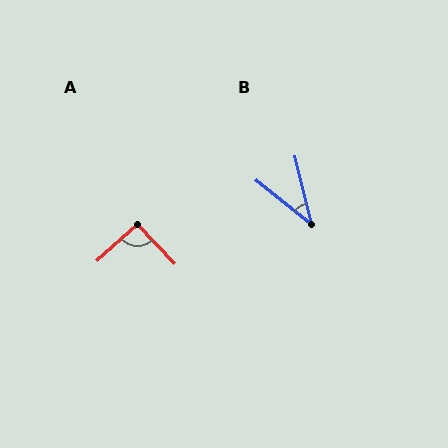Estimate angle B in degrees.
Approximately 38 degrees.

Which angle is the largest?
A, at approximately 92 degrees.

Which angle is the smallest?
B, at approximately 38 degrees.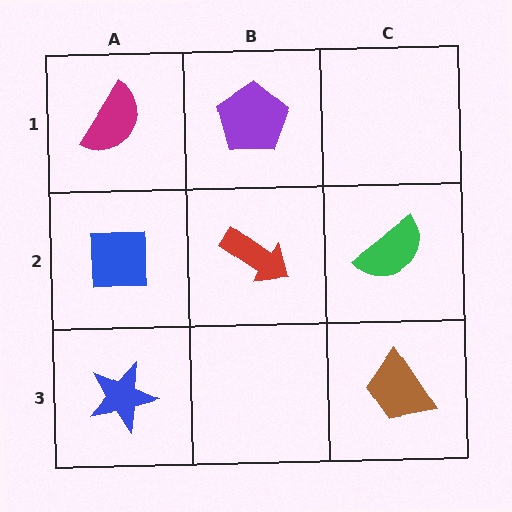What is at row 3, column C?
A brown trapezoid.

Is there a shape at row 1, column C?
No, that cell is empty.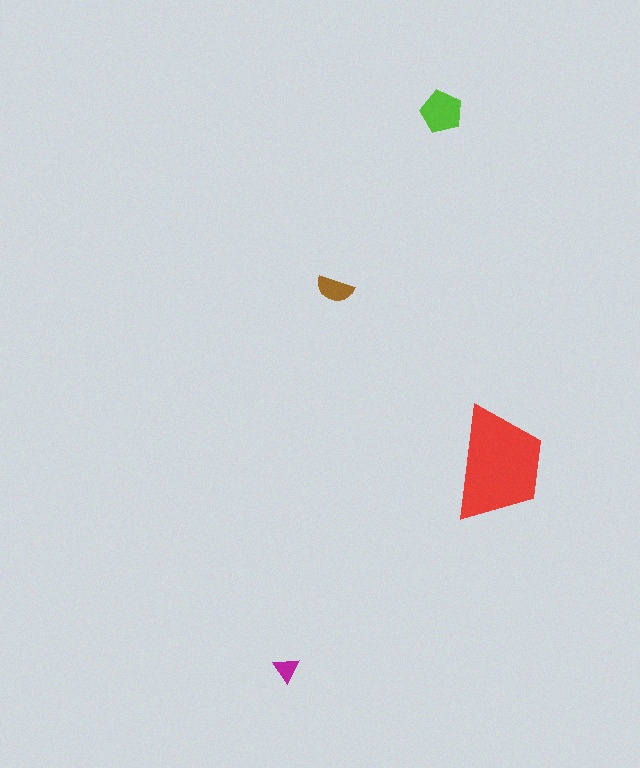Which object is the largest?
The red trapezoid.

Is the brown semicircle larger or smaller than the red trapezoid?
Smaller.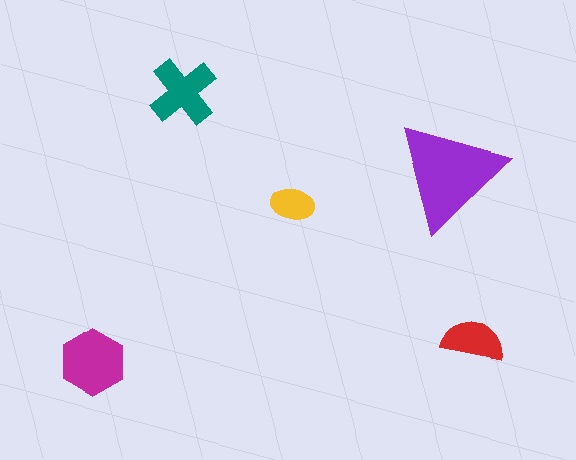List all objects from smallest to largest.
The yellow ellipse, the red semicircle, the teal cross, the magenta hexagon, the purple triangle.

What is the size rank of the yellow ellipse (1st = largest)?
5th.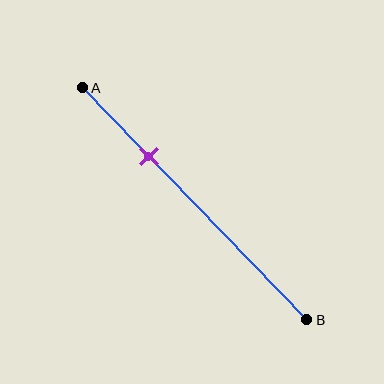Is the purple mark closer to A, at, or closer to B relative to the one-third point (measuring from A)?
The purple mark is closer to point A than the one-third point of segment AB.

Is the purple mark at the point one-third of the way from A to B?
No, the mark is at about 30% from A, not at the 33% one-third point.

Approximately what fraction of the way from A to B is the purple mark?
The purple mark is approximately 30% of the way from A to B.